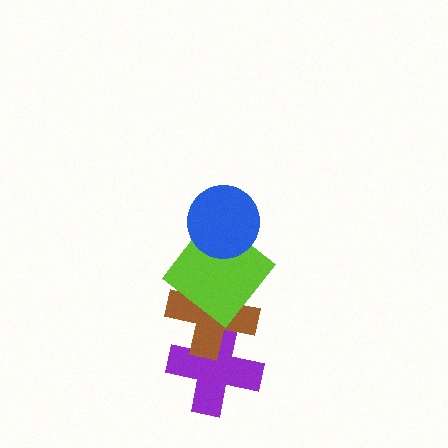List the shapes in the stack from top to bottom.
From top to bottom: the blue circle, the lime diamond, the brown cross, the purple cross.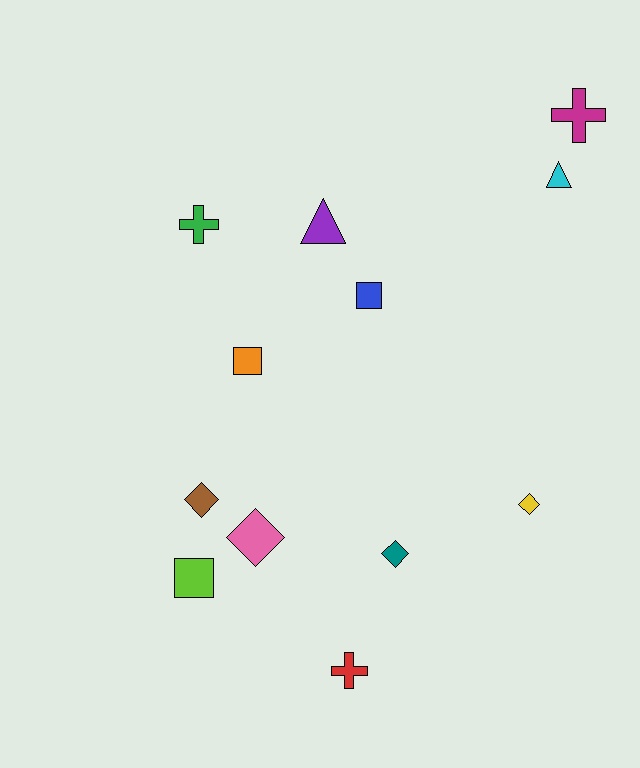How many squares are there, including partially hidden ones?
There are 3 squares.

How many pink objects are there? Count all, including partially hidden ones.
There is 1 pink object.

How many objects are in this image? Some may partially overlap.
There are 12 objects.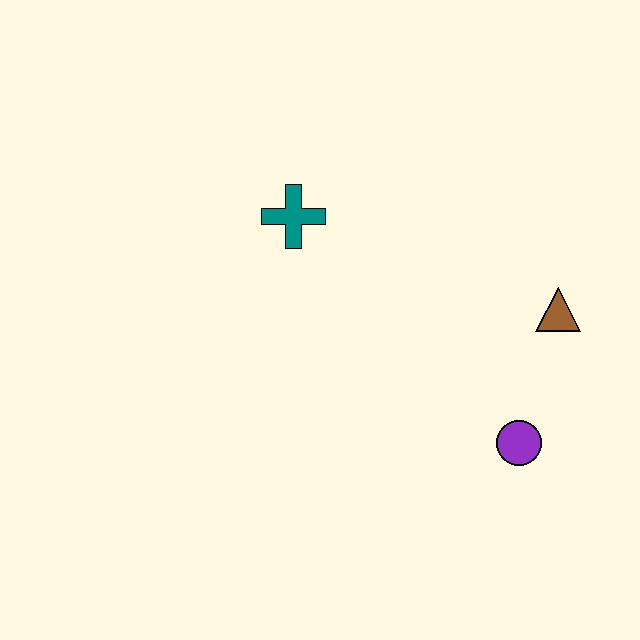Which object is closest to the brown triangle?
The purple circle is closest to the brown triangle.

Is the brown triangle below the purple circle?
No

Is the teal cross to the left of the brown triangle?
Yes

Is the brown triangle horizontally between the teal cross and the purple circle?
No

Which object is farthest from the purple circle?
The teal cross is farthest from the purple circle.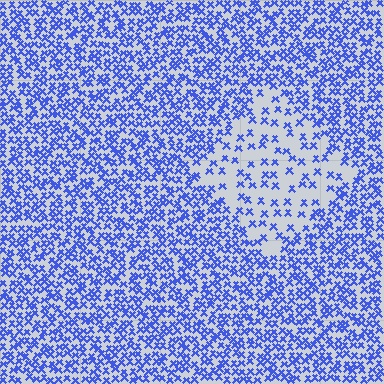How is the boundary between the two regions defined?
The boundary is defined by a change in element density (approximately 2.6x ratio). All elements are the same color, size, and shape.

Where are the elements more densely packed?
The elements are more densely packed outside the diamond boundary.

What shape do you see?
I see a diamond.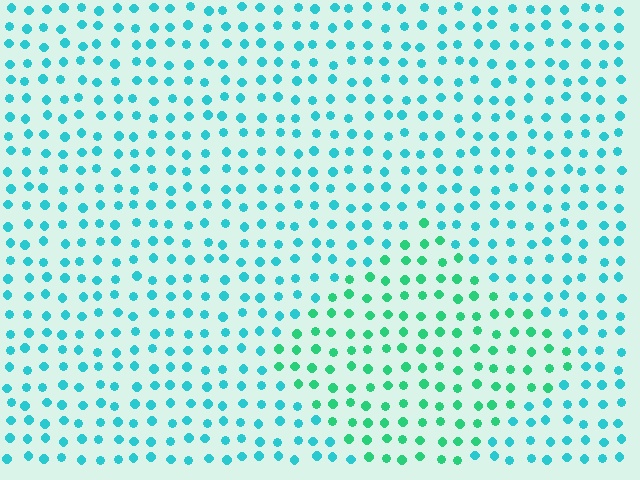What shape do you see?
I see a diamond.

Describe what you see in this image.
The image is filled with small cyan elements in a uniform arrangement. A diamond-shaped region is visible where the elements are tinted to a slightly different hue, forming a subtle color boundary.